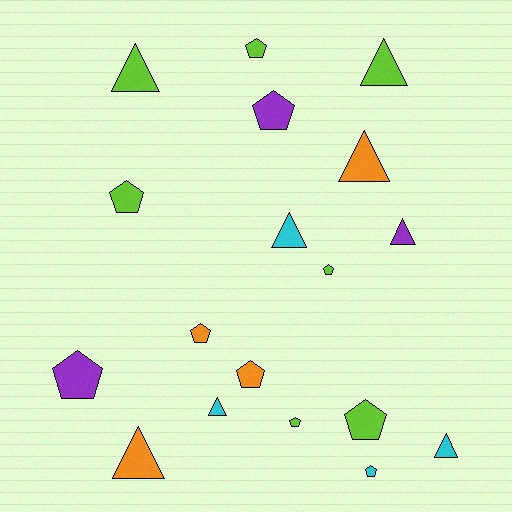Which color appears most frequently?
Lime, with 7 objects.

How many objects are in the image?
There are 18 objects.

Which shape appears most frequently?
Pentagon, with 10 objects.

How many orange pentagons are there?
There are 2 orange pentagons.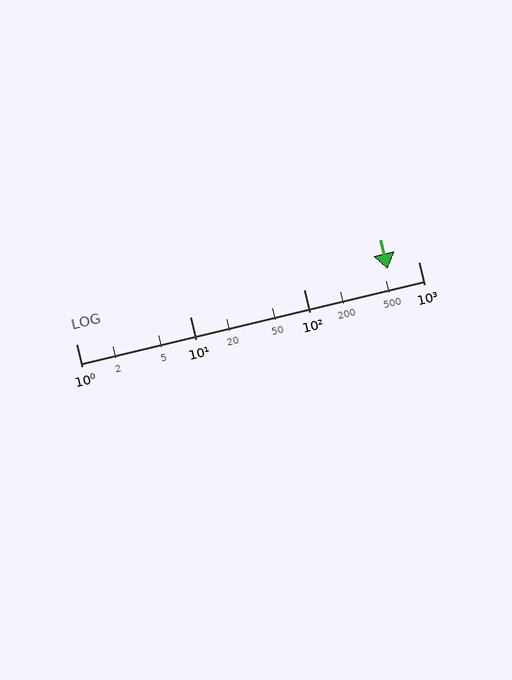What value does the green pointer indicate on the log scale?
The pointer indicates approximately 540.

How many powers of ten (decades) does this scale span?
The scale spans 3 decades, from 1 to 1000.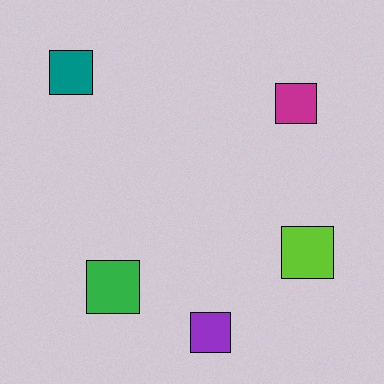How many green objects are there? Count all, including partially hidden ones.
There is 1 green object.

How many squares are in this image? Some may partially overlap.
There are 5 squares.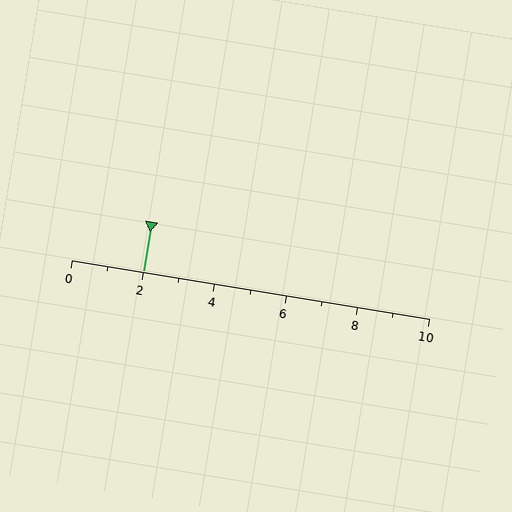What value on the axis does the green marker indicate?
The marker indicates approximately 2.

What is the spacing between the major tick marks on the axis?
The major ticks are spaced 2 apart.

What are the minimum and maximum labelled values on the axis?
The axis runs from 0 to 10.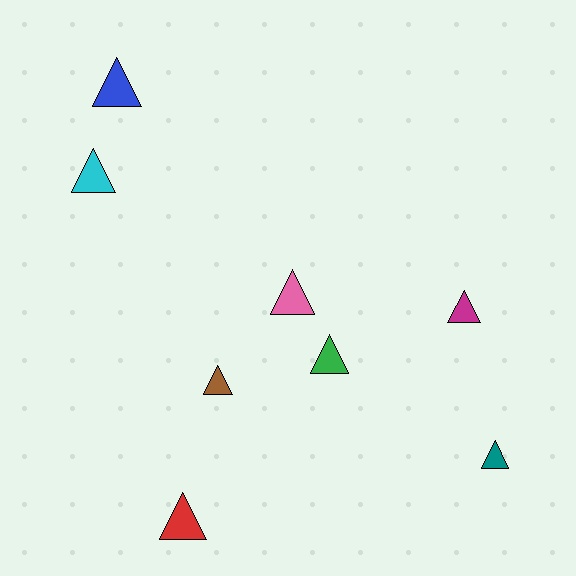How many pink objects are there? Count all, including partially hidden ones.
There is 1 pink object.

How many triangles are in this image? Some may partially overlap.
There are 8 triangles.